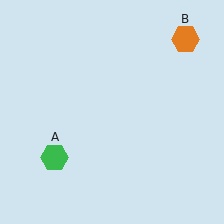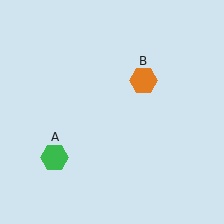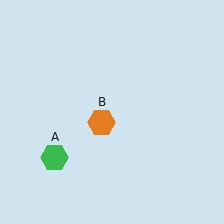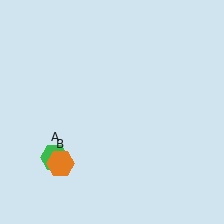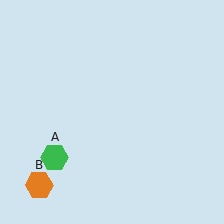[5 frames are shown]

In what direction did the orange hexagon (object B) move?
The orange hexagon (object B) moved down and to the left.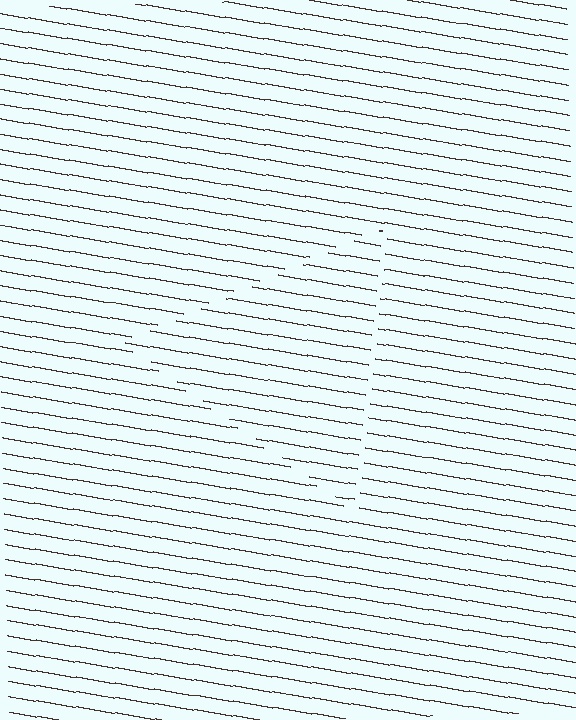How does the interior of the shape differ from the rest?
The interior of the shape contains the same grating, shifted by half a period — the contour is defined by the phase discontinuity where line-ends from the inner and outer gratings abut.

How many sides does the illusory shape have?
3 sides — the line-ends trace a triangle.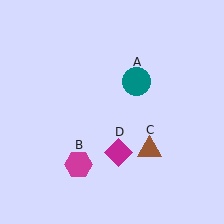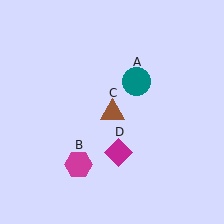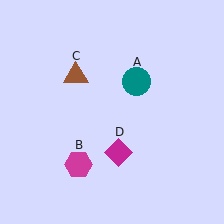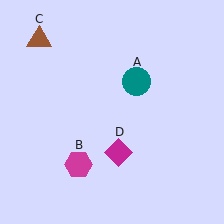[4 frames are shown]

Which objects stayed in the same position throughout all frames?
Teal circle (object A) and magenta hexagon (object B) and magenta diamond (object D) remained stationary.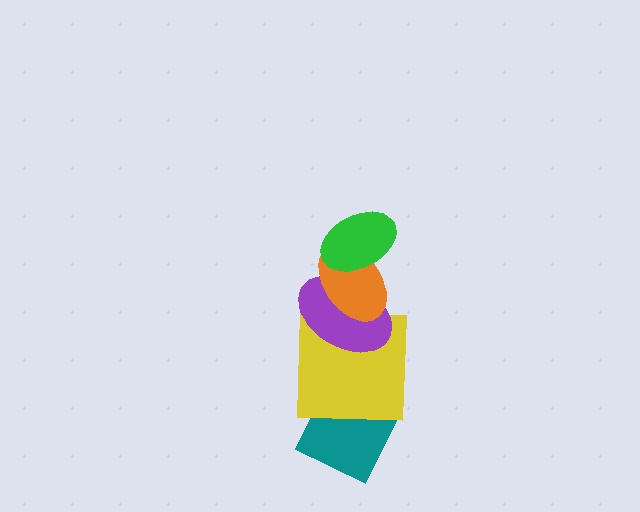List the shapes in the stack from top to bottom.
From top to bottom: the green ellipse, the orange ellipse, the purple ellipse, the yellow square, the teal diamond.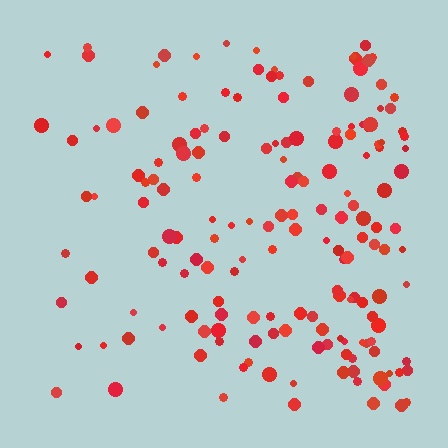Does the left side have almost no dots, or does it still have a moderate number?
Still a moderate number, just noticeably fewer than the right.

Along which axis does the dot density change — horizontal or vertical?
Horizontal.